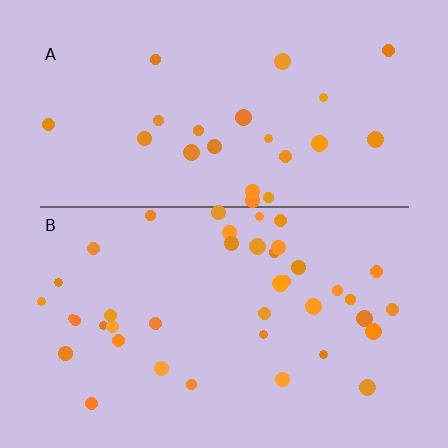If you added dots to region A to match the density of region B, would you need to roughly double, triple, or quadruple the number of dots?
Approximately double.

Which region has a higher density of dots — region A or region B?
B (the bottom).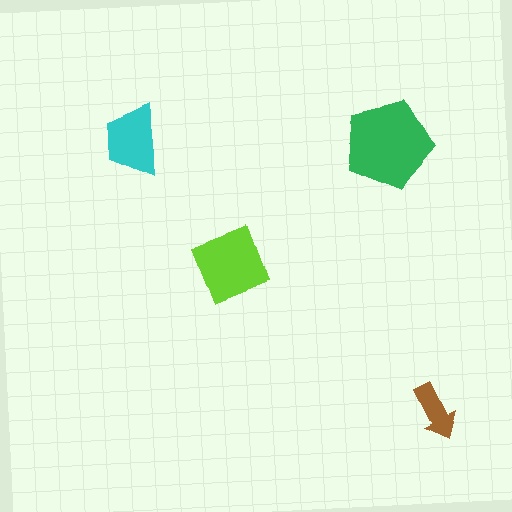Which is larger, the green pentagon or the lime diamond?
The green pentagon.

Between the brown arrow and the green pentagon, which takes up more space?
The green pentagon.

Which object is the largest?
The green pentagon.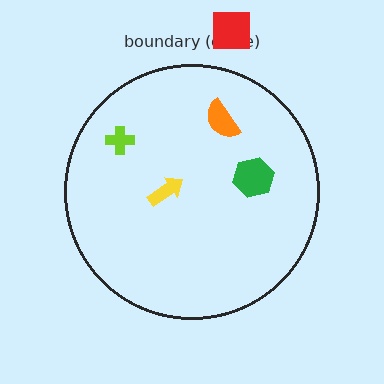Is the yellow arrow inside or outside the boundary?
Inside.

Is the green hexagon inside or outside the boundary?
Inside.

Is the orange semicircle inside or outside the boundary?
Inside.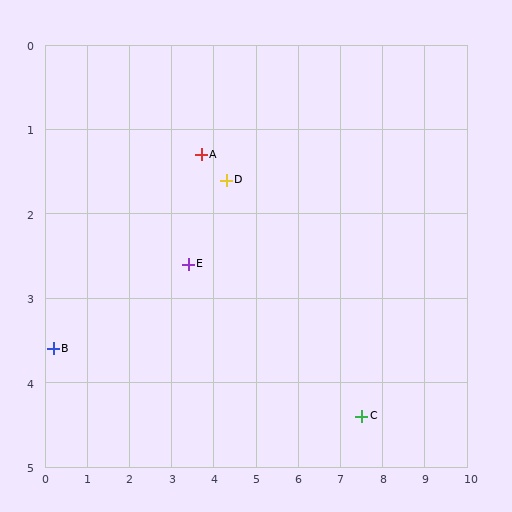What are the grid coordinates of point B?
Point B is at approximately (0.2, 3.6).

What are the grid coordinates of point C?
Point C is at approximately (7.5, 4.4).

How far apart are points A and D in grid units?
Points A and D are about 0.7 grid units apart.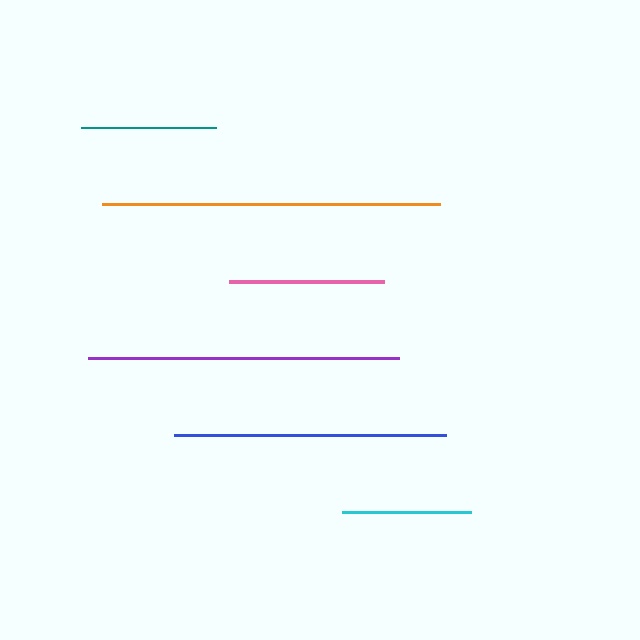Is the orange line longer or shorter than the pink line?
The orange line is longer than the pink line.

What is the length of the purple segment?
The purple segment is approximately 311 pixels long.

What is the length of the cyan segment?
The cyan segment is approximately 128 pixels long.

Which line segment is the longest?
The orange line is the longest at approximately 337 pixels.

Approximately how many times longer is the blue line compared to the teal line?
The blue line is approximately 2.0 times the length of the teal line.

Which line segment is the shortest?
The cyan line is the shortest at approximately 128 pixels.